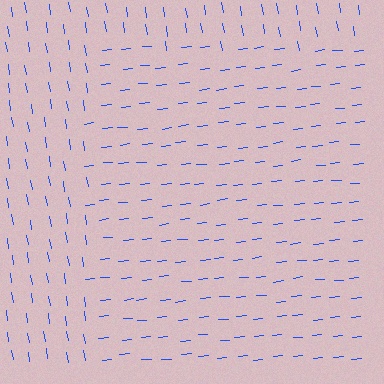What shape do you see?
I see a rectangle.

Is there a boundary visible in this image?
Yes, there is a texture boundary formed by a change in line orientation.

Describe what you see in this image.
The image is filled with small blue line segments. A rectangle region in the image has lines oriented differently from the surrounding lines, creating a visible texture boundary.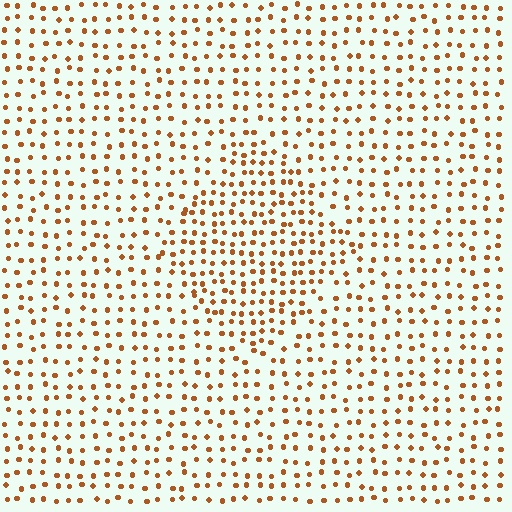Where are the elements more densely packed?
The elements are more densely packed inside the diamond boundary.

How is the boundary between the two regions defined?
The boundary is defined by a change in element density (approximately 1.6x ratio). All elements are the same color, size, and shape.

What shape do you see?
I see a diamond.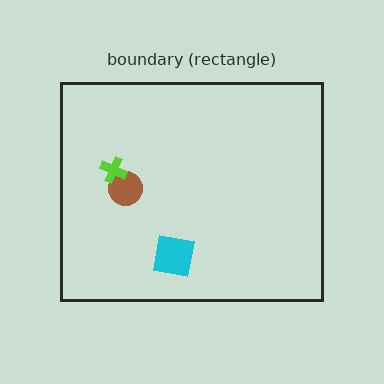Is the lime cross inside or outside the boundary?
Inside.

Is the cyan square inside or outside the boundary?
Inside.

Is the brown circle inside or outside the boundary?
Inside.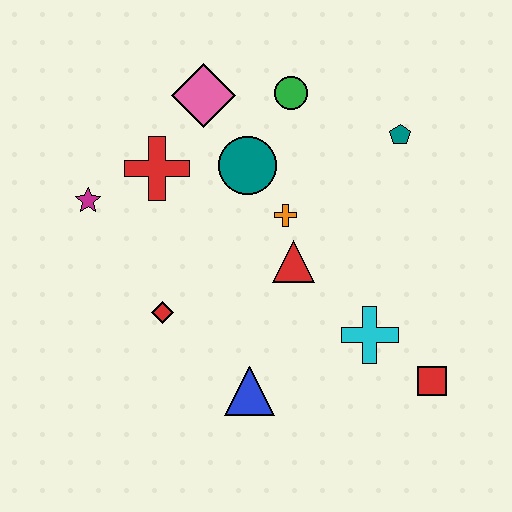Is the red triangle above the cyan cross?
Yes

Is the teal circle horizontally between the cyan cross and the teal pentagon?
No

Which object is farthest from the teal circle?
The red square is farthest from the teal circle.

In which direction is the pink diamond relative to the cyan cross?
The pink diamond is above the cyan cross.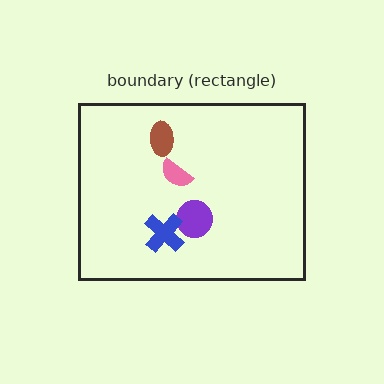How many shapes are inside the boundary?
4 inside, 0 outside.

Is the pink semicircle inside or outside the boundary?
Inside.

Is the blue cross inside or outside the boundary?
Inside.